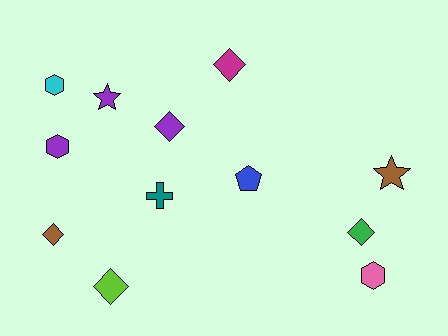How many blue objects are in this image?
There is 1 blue object.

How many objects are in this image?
There are 12 objects.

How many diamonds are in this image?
There are 5 diamonds.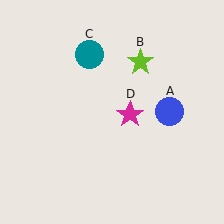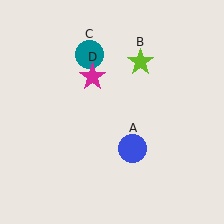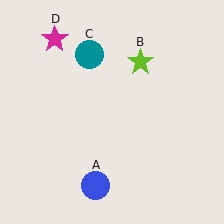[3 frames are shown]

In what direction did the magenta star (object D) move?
The magenta star (object D) moved up and to the left.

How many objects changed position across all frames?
2 objects changed position: blue circle (object A), magenta star (object D).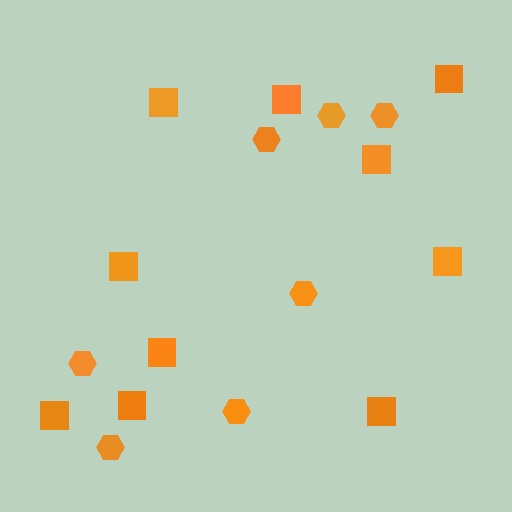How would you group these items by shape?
There are 2 groups: one group of squares (10) and one group of hexagons (7).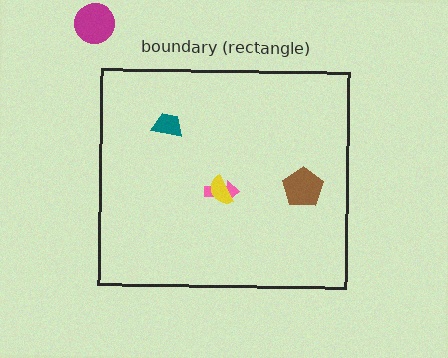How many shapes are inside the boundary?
4 inside, 1 outside.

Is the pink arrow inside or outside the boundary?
Inside.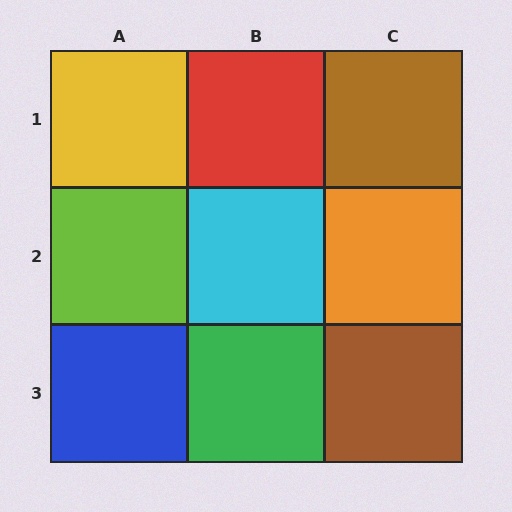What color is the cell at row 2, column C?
Orange.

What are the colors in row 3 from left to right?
Blue, green, brown.